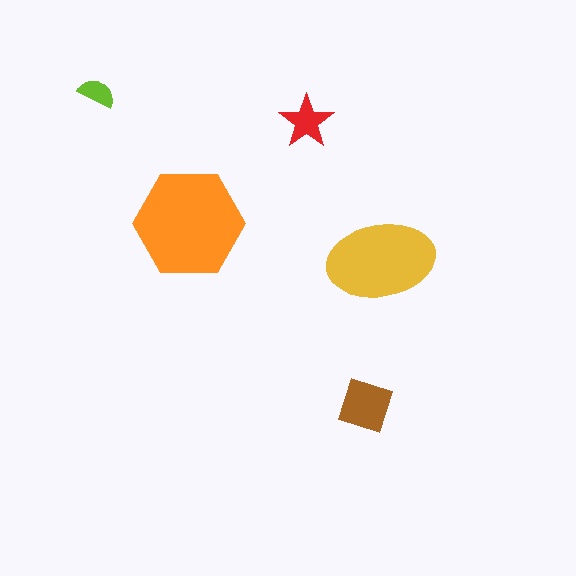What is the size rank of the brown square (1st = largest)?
3rd.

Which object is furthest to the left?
The lime semicircle is leftmost.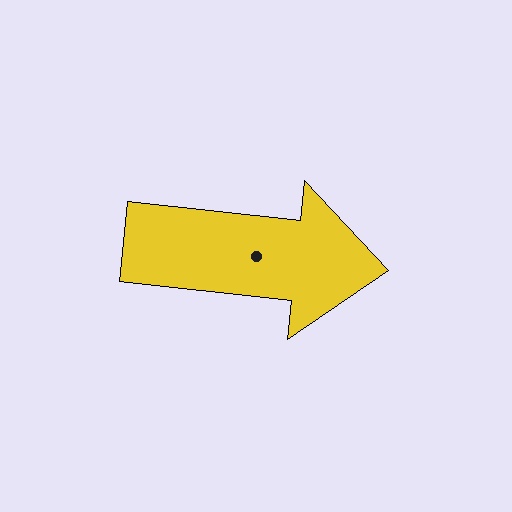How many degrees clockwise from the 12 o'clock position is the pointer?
Approximately 96 degrees.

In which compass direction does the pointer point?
East.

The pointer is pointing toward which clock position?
Roughly 3 o'clock.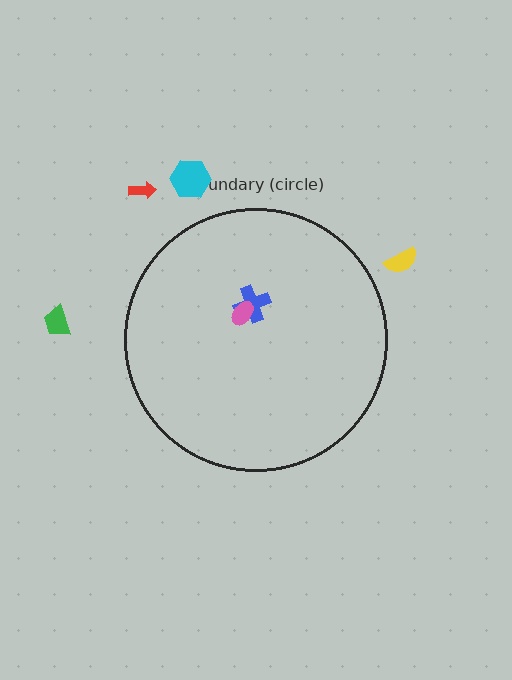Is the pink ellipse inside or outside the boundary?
Inside.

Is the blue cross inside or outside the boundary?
Inside.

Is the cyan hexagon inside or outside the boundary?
Outside.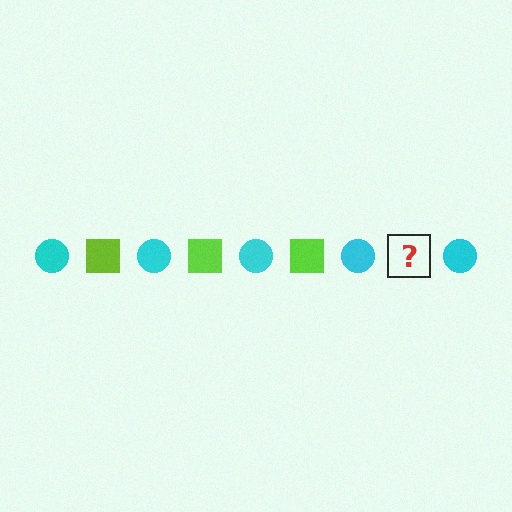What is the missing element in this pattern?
The missing element is a lime square.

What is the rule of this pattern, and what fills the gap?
The rule is that the pattern alternates between cyan circle and lime square. The gap should be filled with a lime square.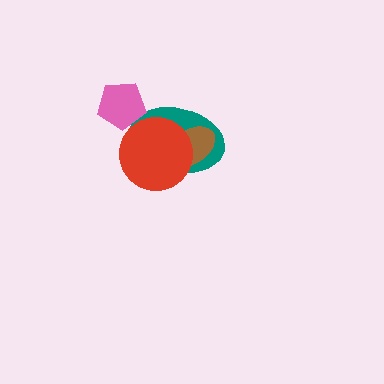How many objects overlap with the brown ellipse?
2 objects overlap with the brown ellipse.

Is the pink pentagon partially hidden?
No, no other shape covers it.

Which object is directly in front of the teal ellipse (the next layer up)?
The brown ellipse is directly in front of the teal ellipse.